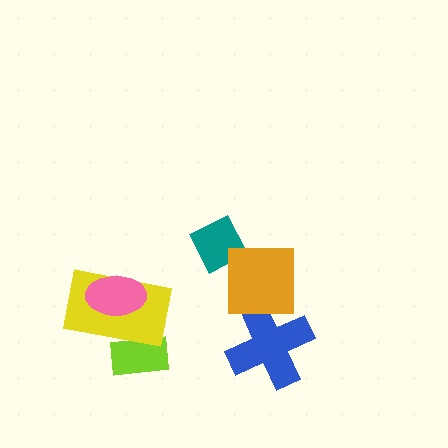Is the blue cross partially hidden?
Yes, it is partially covered by another shape.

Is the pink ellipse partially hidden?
No, no other shape covers it.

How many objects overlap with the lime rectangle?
1 object overlaps with the lime rectangle.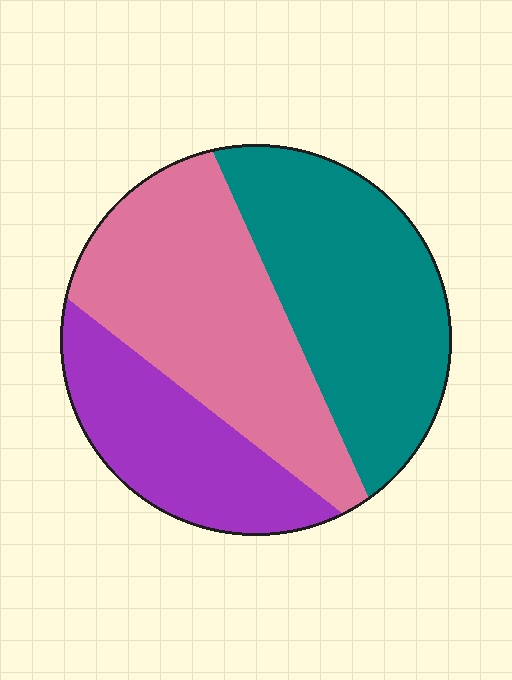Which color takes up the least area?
Purple, at roughly 25%.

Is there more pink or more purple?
Pink.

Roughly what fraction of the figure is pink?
Pink takes up about three eighths (3/8) of the figure.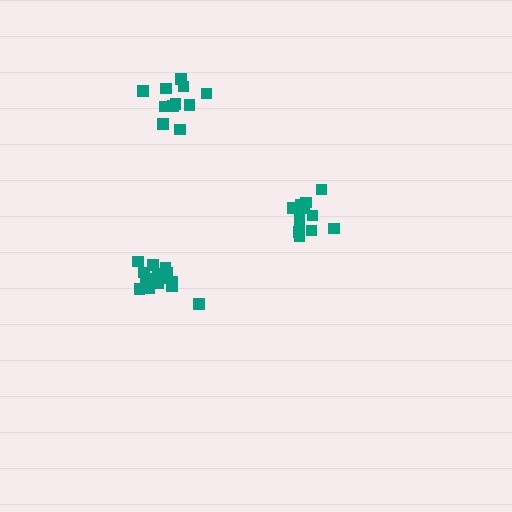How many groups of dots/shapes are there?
There are 3 groups.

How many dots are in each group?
Group 1: 16 dots, Group 2: 11 dots, Group 3: 11 dots (38 total).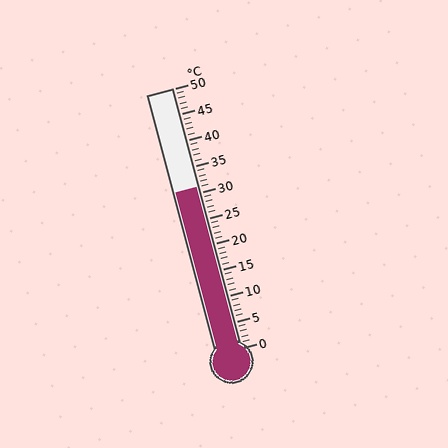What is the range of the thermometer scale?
The thermometer scale ranges from 0°C to 50°C.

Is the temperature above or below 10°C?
The temperature is above 10°C.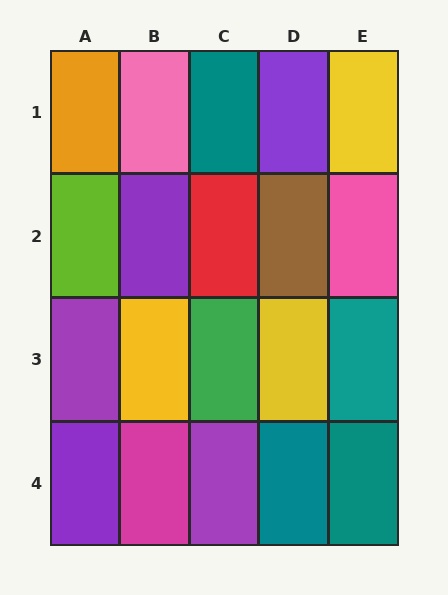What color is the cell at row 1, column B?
Pink.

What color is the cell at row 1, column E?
Yellow.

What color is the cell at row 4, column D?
Teal.